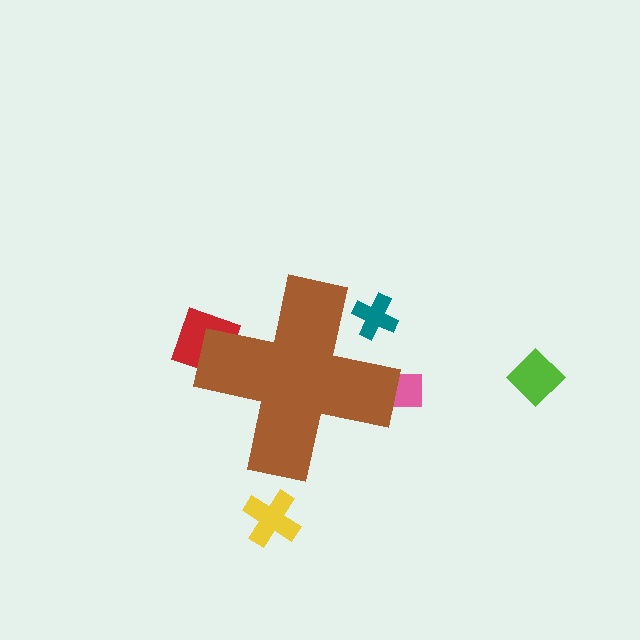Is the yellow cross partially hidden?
No, the yellow cross is fully visible.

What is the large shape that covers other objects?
A brown cross.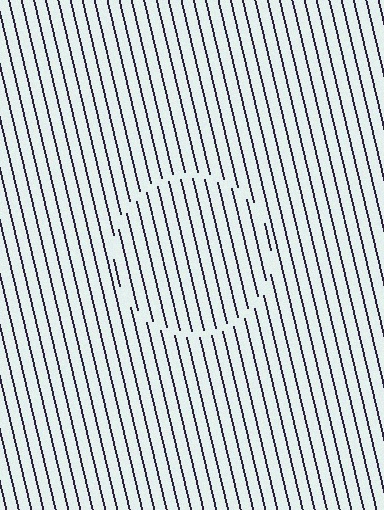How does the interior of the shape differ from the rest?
The interior of the shape contains the same grating, shifted by half a period — the contour is defined by the phase discontinuity where line-ends from the inner and outer gratings abut.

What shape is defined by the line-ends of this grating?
An illusory circle. The interior of the shape contains the same grating, shifted by half a period — the contour is defined by the phase discontinuity where line-ends from the inner and outer gratings abut.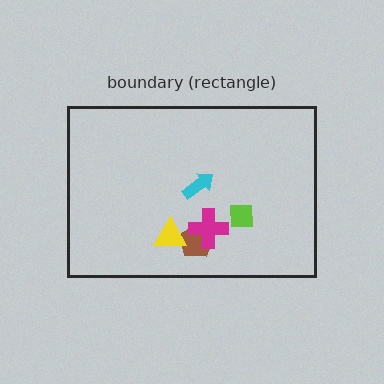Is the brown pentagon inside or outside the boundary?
Inside.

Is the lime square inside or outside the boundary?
Inside.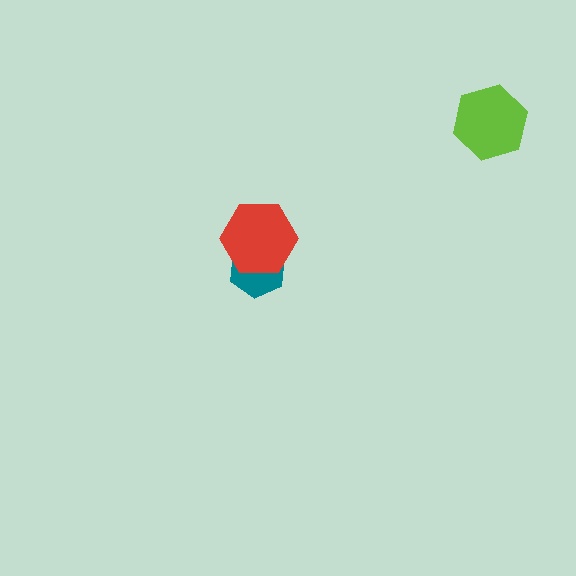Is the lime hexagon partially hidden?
No, no other shape covers it.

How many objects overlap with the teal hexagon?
1 object overlaps with the teal hexagon.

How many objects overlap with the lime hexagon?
0 objects overlap with the lime hexagon.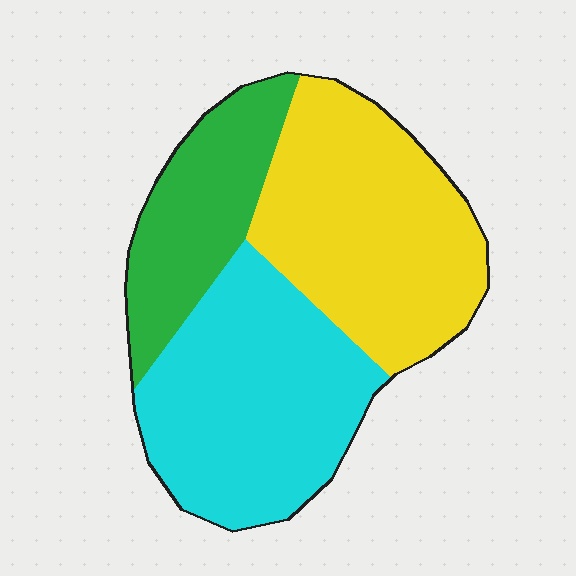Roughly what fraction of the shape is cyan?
Cyan takes up about two fifths (2/5) of the shape.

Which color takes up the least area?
Green, at roughly 20%.